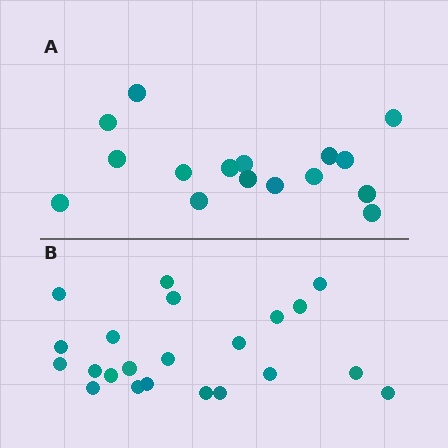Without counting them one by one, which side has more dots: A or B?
Region B (the bottom region) has more dots.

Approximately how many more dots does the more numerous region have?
Region B has about 6 more dots than region A.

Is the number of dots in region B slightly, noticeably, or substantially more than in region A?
Region B has noticeably more, but not dramatically so. The ratio is roughly 1.4 to 1.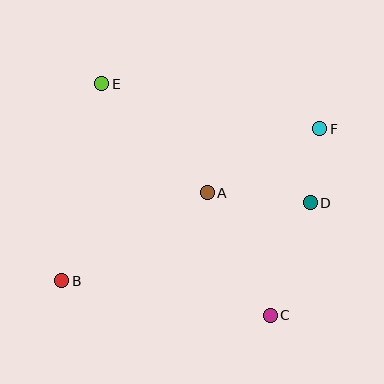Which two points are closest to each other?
Points D and F are closest to each other.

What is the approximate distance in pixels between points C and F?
The distance between C and F is approximately 193 pixels.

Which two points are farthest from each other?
Points B and F are farthest from each other.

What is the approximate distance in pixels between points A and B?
The distance between A and B is approximately 170 pixels.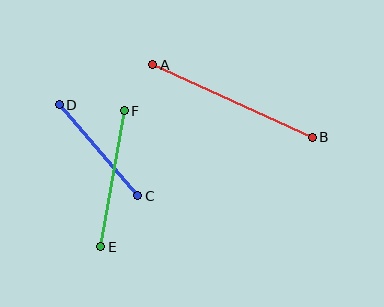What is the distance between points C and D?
The distance is approximately 120 pixels.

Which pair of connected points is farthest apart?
Points A and B are farthest apart.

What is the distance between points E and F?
The distance is approximately 138 pixels.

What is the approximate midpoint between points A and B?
The midpoint is at approximately (232, 101) pixels.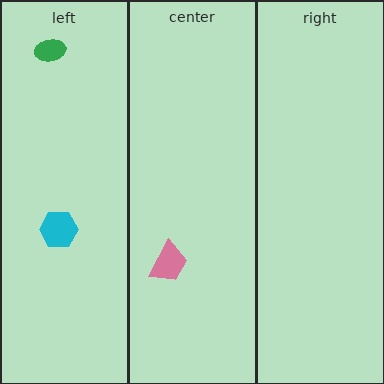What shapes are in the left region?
The cyan hexagon, the green ellipse.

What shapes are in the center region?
The pink trapezoid.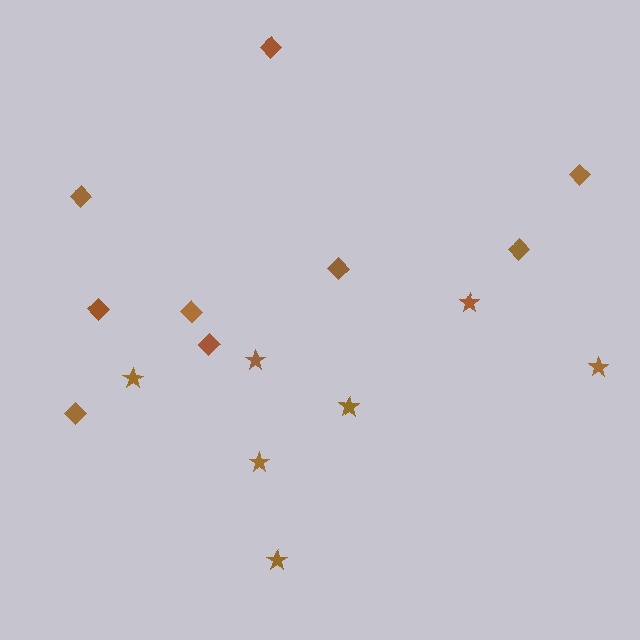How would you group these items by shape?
There are 2 groups: one group of diamonds (9) and one group of stars (7).